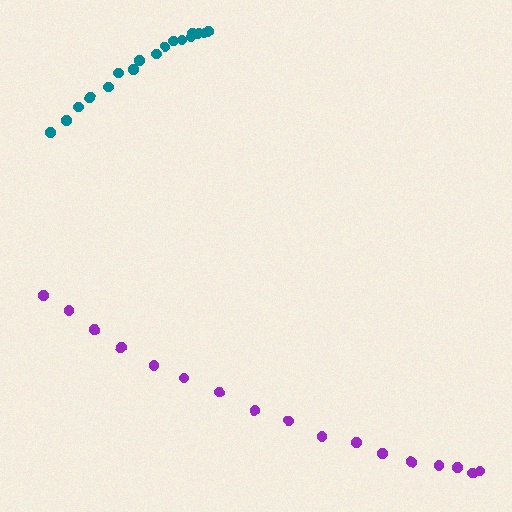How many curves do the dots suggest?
There are 2 distinct paths.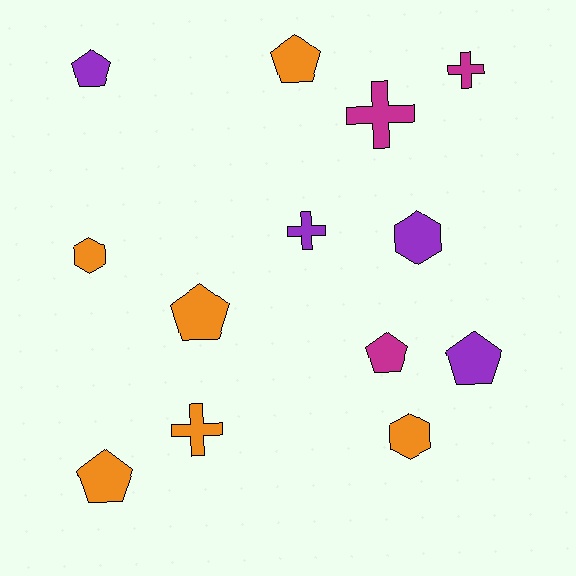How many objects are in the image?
There are 13 objects.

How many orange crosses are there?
There is 1 orange cross.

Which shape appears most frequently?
Pentagon, with 6 objects.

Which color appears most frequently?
Orange, with 6 objects.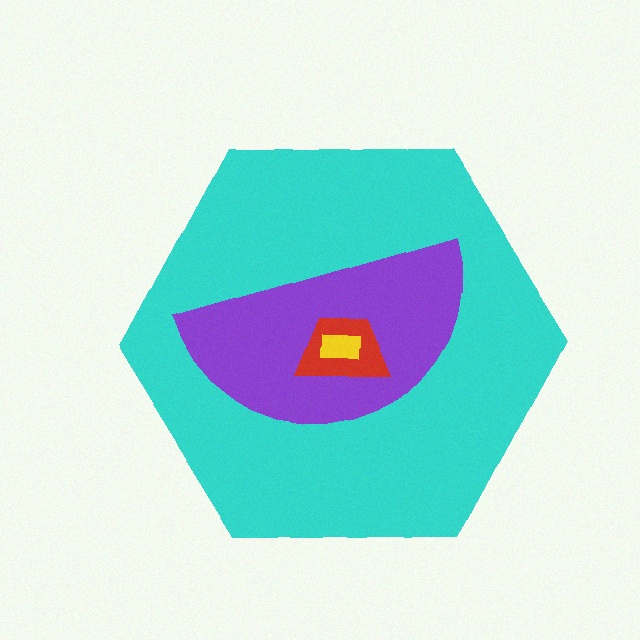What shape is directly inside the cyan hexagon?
The purple semicircle.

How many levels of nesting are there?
4.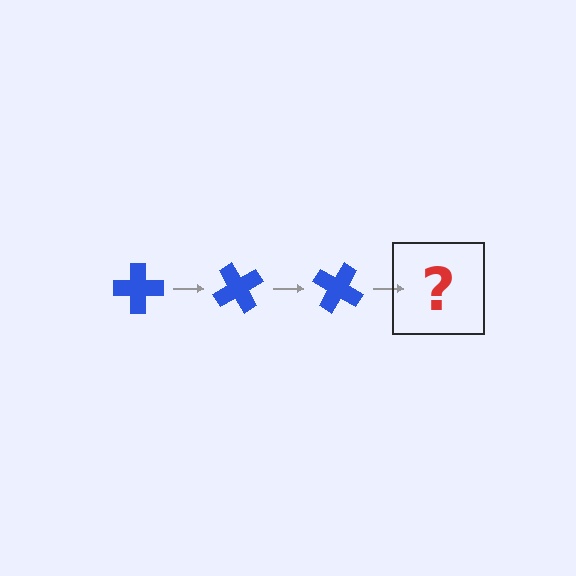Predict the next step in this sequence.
The next step is a blue cross rotated 180 degrees.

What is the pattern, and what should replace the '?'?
The pattern is that the cross rotates 60 degrees each step. The '?' should be a blue cross rotated 180 degrees.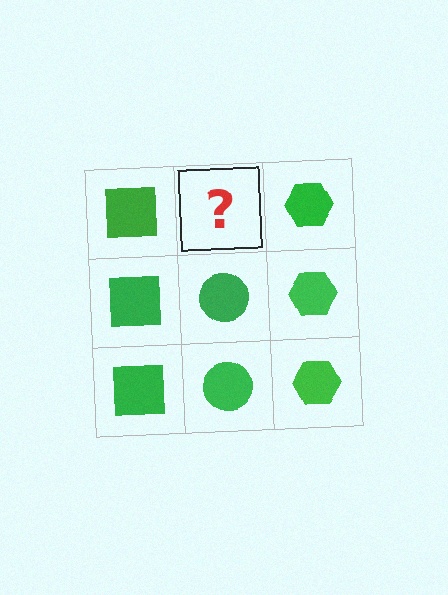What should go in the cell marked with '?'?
The missing cell should contain a green circle.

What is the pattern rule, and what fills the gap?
The rule is that each column has a consistent shape. The gap should be filled with a green circle.